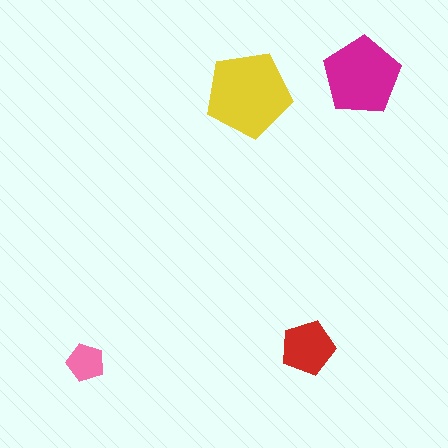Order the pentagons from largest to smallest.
the yellow one, the magenta one, the red one, the pink one.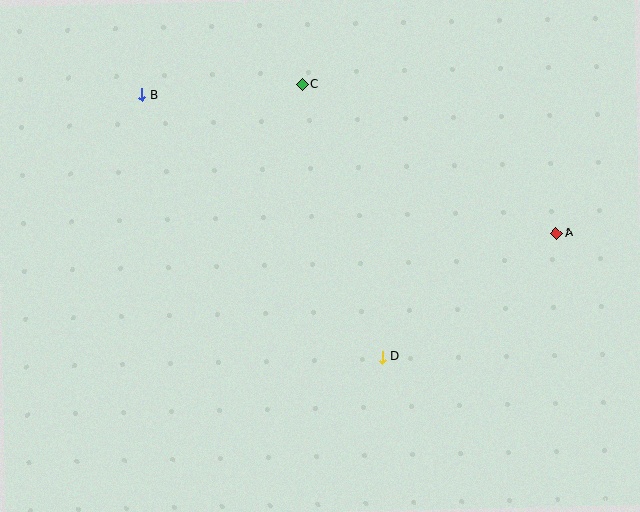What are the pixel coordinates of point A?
Point A is at (557, 233).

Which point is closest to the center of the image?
Point D at (383, 357) is closest to the center.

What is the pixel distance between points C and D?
The distance between C and D is 284 pixels.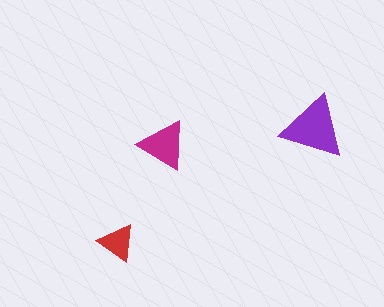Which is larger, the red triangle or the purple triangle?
The purple one.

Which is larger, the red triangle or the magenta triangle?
The magenta one.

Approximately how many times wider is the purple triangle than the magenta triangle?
About 1.5 times wider.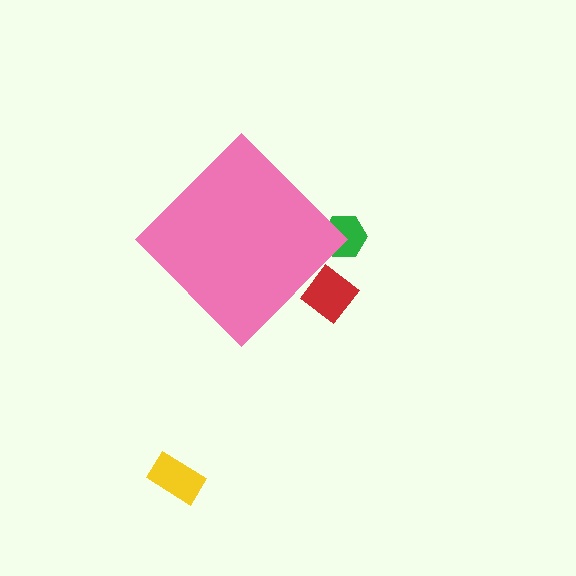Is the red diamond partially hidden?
Yes, the red diamond is partially hidden behind the pink diamond.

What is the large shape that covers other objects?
A pink diamond.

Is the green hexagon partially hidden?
Yes, the green hexagon is partially hidden behind the pink diamond.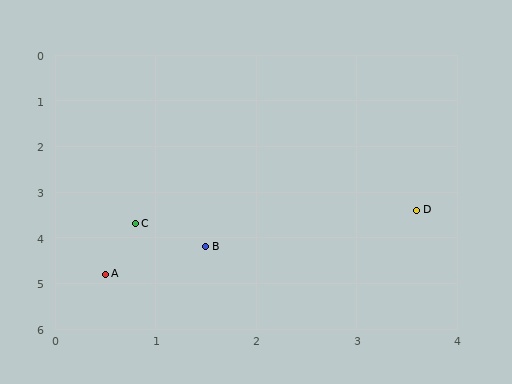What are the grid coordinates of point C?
Point C is at approximately (0.8, 3.7).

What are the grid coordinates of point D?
Point D is at approximately (3.6, 3.4).